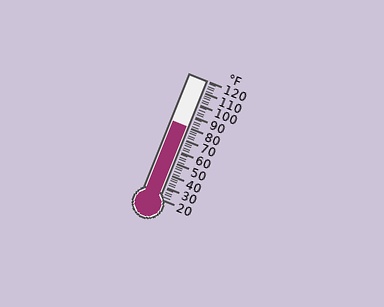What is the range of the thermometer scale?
The thermometer scale ranges from 20°F to 120°F.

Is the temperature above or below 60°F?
The temperature is above 60°F.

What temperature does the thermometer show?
The thermometer shows approximately 80°F.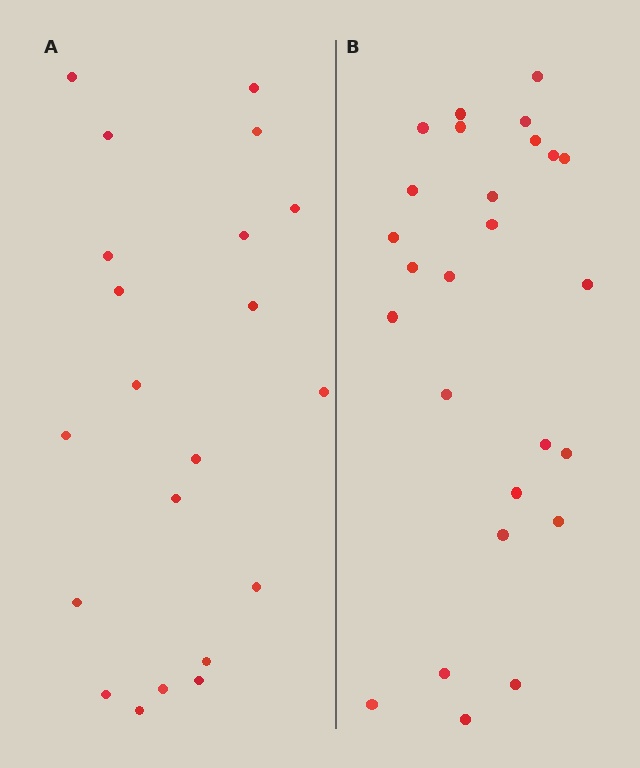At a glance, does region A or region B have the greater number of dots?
Region B (the right region) has more dots.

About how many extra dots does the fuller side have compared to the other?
Region B has about 5 more dots than region A.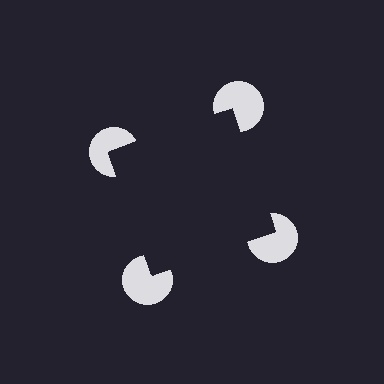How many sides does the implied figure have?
4 sides.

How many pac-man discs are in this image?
There are 4 — one at each vertex of the illusory square.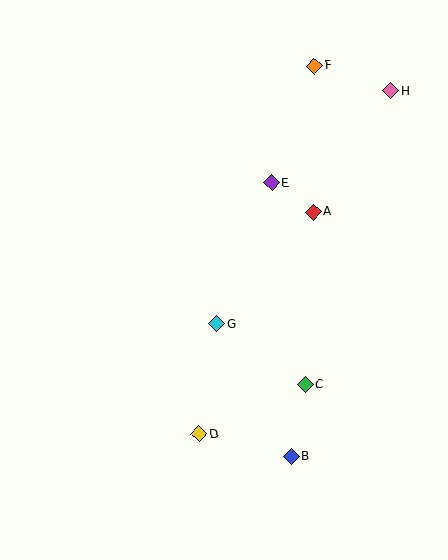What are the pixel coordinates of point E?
Point E is at (272, 183).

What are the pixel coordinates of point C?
Point C is at (305, 384).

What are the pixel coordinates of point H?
Point H is at (391, 91).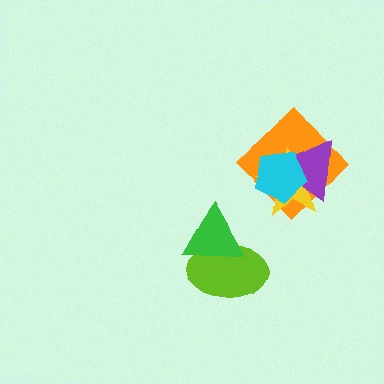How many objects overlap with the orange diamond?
3 objects overlap with the orange diamond.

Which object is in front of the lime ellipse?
The green triangle is in front of the lime ellipse.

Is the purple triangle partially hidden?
Yes, it is partially covered by another shape.